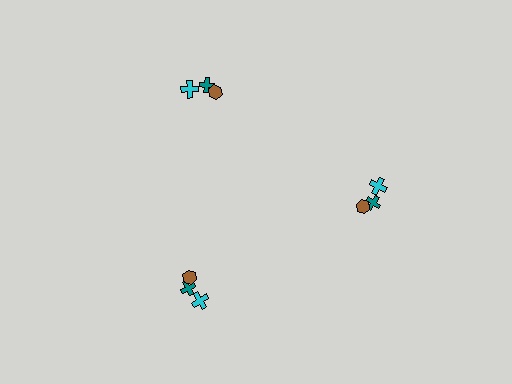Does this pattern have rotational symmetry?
Yes, this pattern has 3-fold rotational symmetry. It looks the same after rotating 120 degrees around the center.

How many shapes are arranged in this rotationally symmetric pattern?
There are 9 shapes, arranged in 3 groups of 3.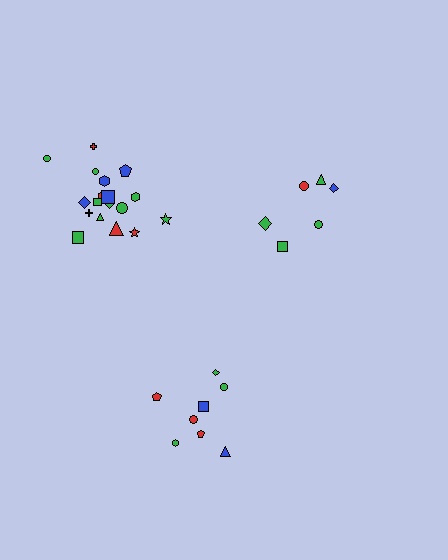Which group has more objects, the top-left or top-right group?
The top-left group.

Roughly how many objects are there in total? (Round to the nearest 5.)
Roughly 30 objects in total.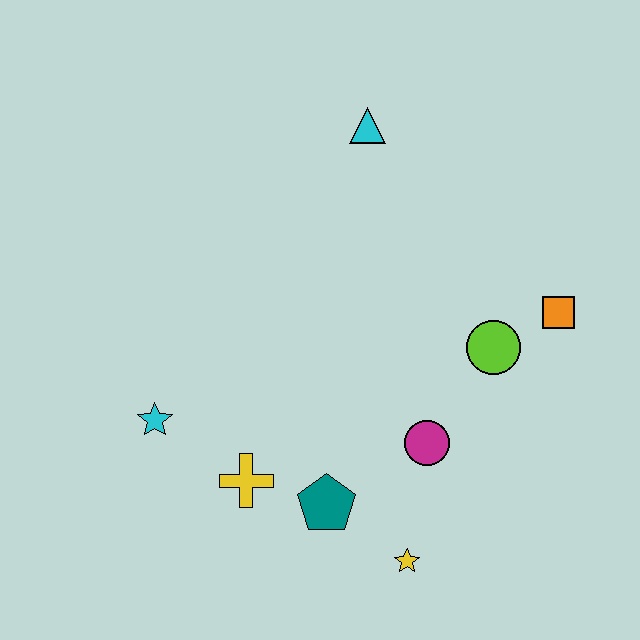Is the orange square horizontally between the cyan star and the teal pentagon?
No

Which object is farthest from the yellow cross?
The cyan triangle is farthest from the yellow cross.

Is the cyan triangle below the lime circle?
No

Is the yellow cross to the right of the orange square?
No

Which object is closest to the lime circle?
The orange square is closest to the lime circle.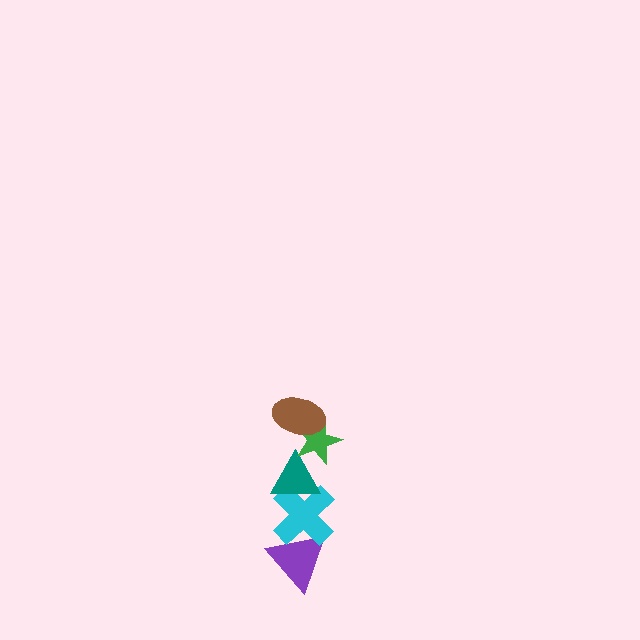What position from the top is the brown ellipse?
The brown ellipse is 1st from the top.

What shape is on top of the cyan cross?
The teal triangle is on top of the cyan cross.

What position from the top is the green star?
The green star is 2nd from the top.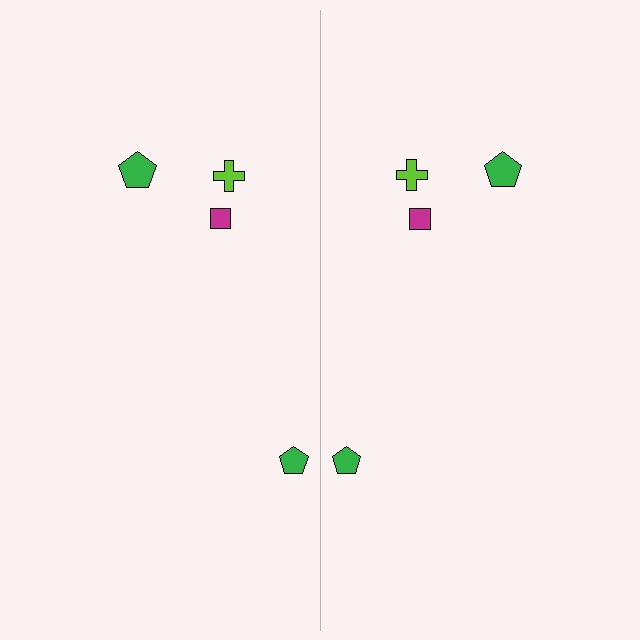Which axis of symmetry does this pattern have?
The pattern has a vertical axis of symmetry running through the center of the image.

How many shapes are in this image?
There are 8 shapes in this image.